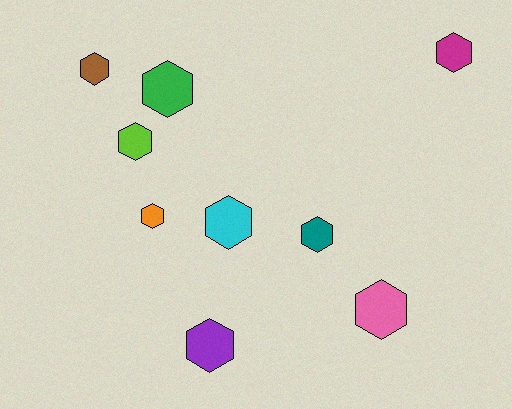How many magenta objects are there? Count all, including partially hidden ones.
There is 1 magenta object.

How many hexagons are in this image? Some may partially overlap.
There are 9 hexagons.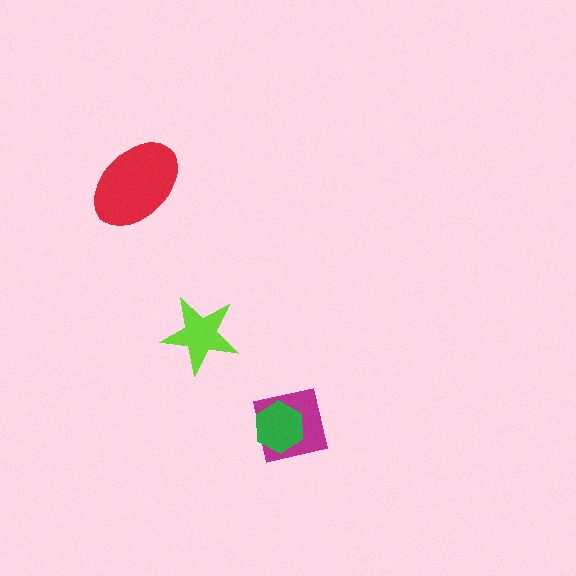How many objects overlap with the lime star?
0 objects overlap with the lime star.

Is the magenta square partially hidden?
Yes, it is partially covered by another shape.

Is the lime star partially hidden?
No, no other shape covers it.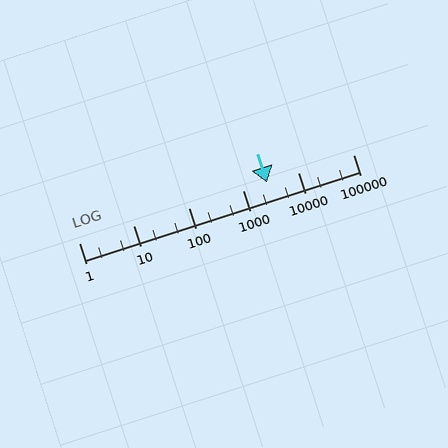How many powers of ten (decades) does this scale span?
The scale spans 5 decades, from 1 to 100000.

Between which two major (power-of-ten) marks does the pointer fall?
The pointer is between 1000 and 10000.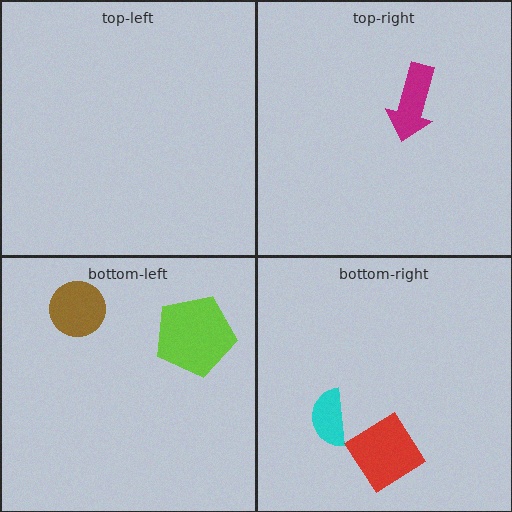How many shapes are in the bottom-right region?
2.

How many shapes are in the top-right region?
1.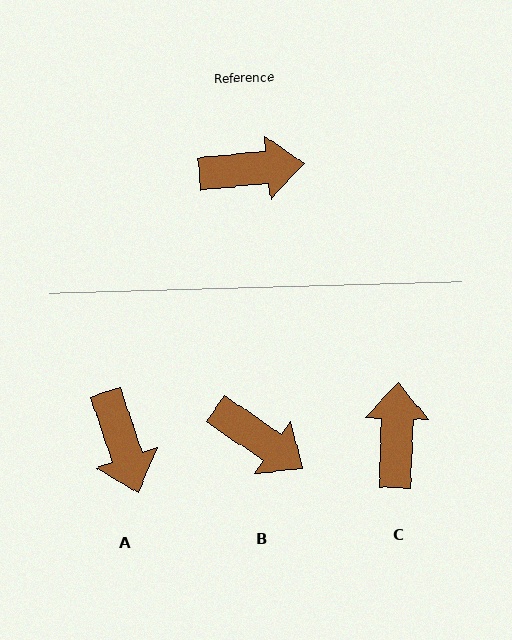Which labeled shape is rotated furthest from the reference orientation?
C, about 82 degrees away.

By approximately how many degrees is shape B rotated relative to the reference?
Approximately 40 degrees clockwise.